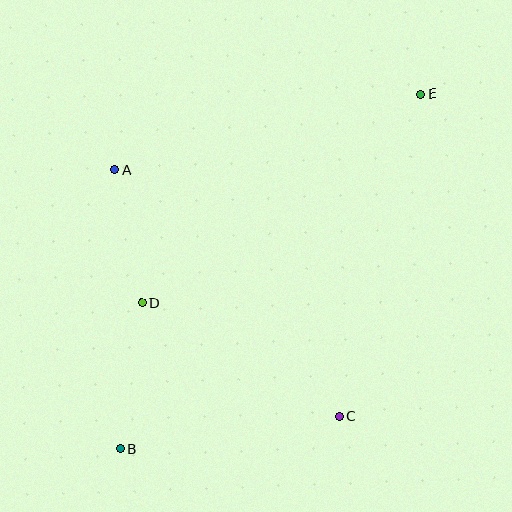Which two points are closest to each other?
Points A and D are closest to each other.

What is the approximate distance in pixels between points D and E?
The distance between D and E is approximately 349 pixels.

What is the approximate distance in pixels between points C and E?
The distance between C and E is approximately 333 pixels.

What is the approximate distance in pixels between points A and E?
The distance between A and E is approximately 316 pixels.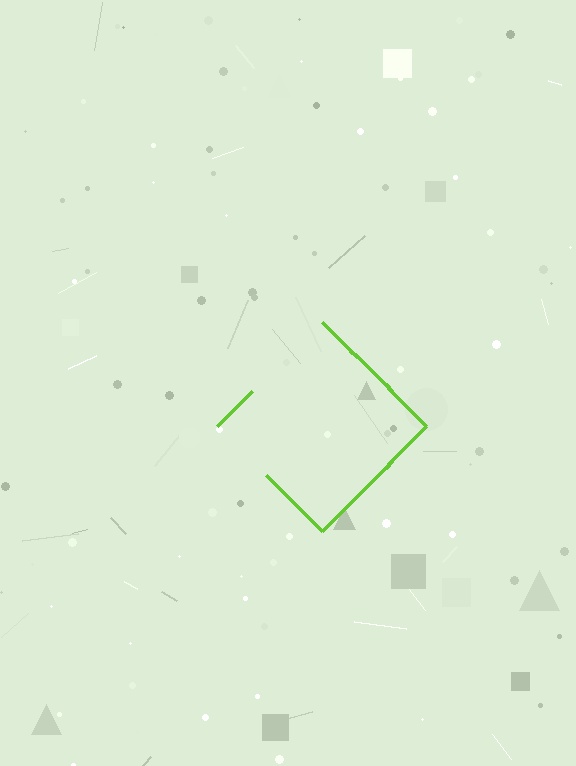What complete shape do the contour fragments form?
The contour fragments form a diamond.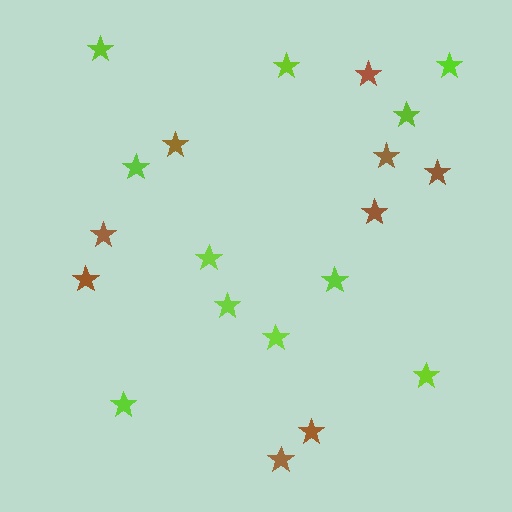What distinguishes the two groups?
There are 2 groups: one group of lime stars (11) and one group of brown stars (9).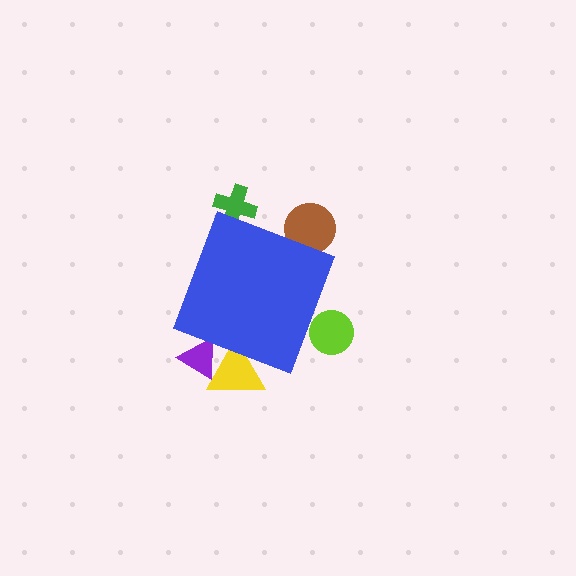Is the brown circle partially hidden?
Yes, the brown circle is partially hidden behind the blue diamond.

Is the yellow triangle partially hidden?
Yes, the yellow triangle is partially hidden behind the blue diamond.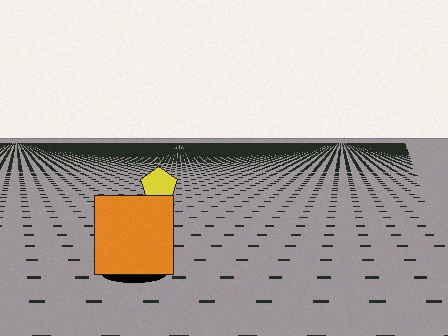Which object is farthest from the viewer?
The yellow pentagon is farthest from the viewer. It appears smaller and the ground texture around it is denser.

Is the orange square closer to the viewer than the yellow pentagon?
Yes. The orange square is closer — you can tell from the texture gradient: the ground texture is coarser near it.